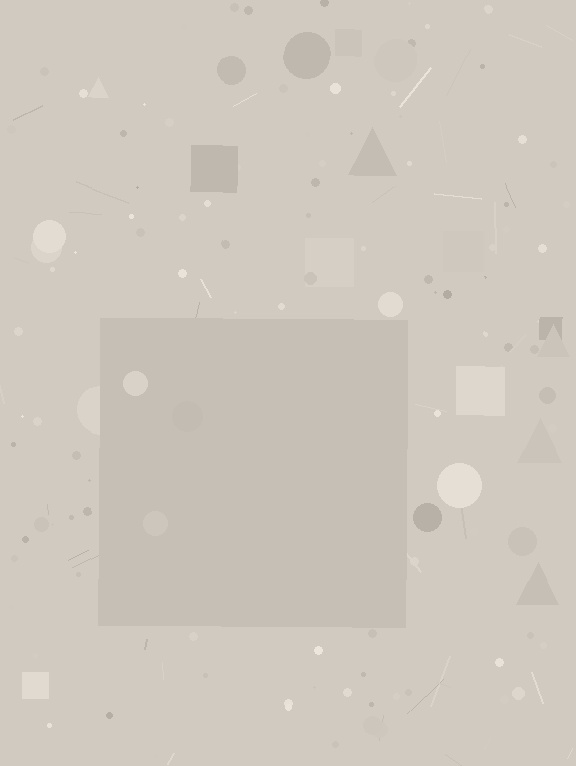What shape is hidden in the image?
A square is hidden in the image.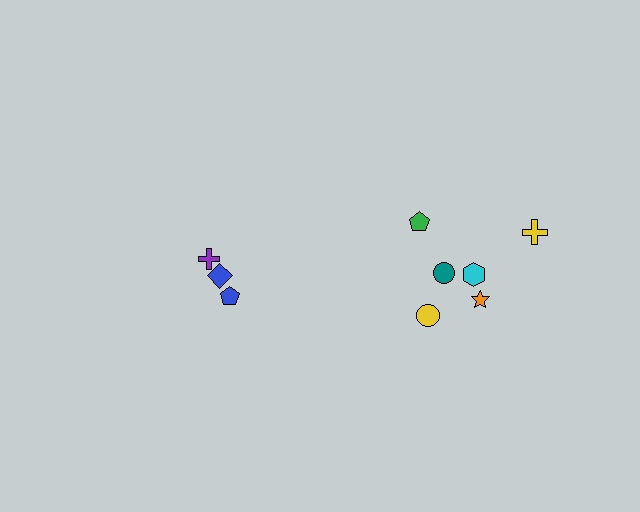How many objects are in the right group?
There are 6 objects.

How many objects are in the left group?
There are 3 objects.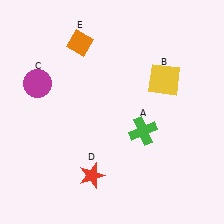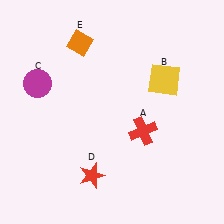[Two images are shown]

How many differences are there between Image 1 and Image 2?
There is 1 difference between the two images.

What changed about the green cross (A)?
In Image 1, A is green. In Image 2, it changed to red.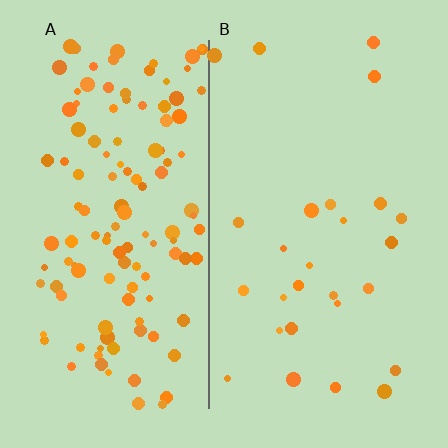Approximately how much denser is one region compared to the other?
Approximately 4.7× — region A over region B.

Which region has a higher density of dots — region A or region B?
A (the left).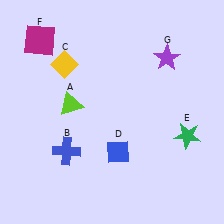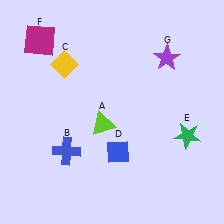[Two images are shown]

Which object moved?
The lime triangle (A) moved right.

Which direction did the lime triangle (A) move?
The lime triangle (A) moved right.